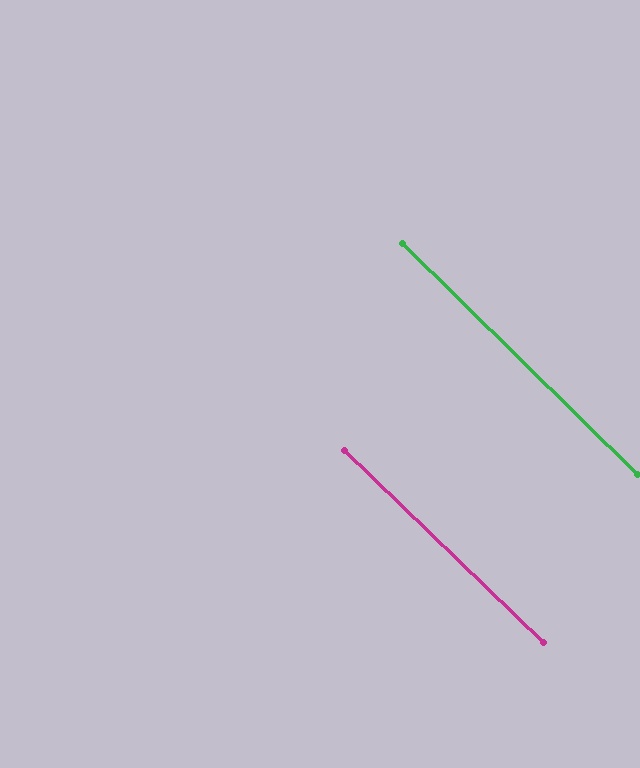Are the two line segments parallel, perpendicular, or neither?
Parallel — their directions differ by only 0.5°.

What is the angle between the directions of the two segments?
Approximately 0 degrees.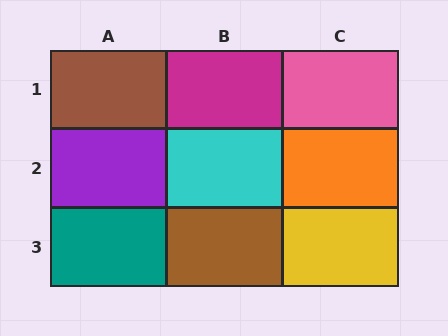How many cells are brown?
2 cells are brown.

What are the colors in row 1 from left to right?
Brown, magenta, pink.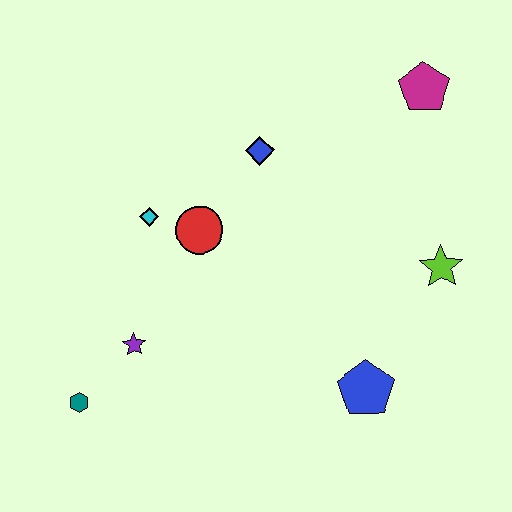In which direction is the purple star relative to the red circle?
The purple star is below the red circle.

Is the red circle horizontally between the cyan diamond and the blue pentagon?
Yes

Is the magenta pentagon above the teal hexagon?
Yes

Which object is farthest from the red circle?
The magenta pentagon is farthest from the red circle.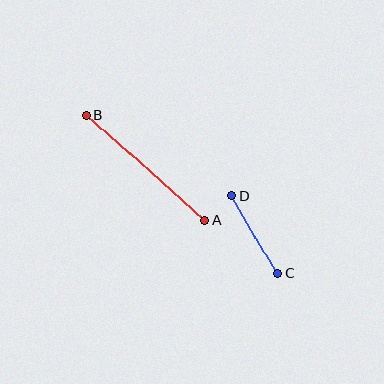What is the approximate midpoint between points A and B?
The midpoint is at approximately (146, 168) pixels.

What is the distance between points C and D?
The distance is approximately 90 pixels.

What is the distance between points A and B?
The distance is approximately 158 pixels.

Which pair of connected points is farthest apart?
Points A and B are farthest apart.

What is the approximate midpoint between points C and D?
The midpoint is at approximately (255, 235) pixels.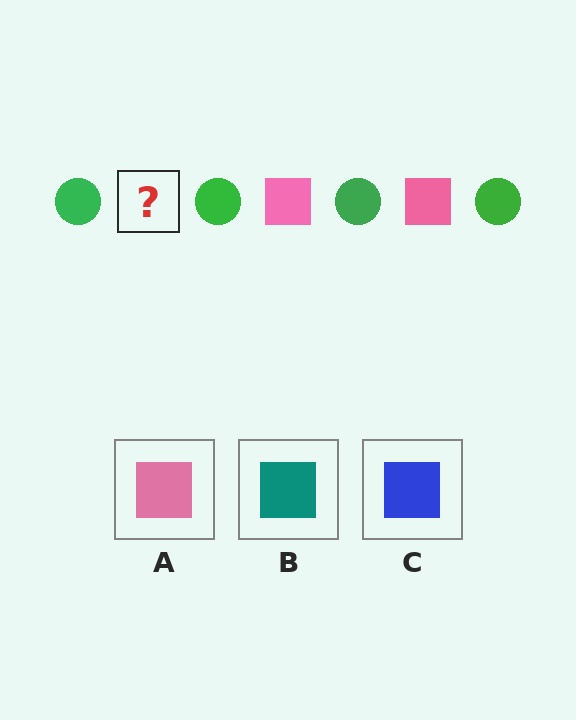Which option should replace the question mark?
Option A.